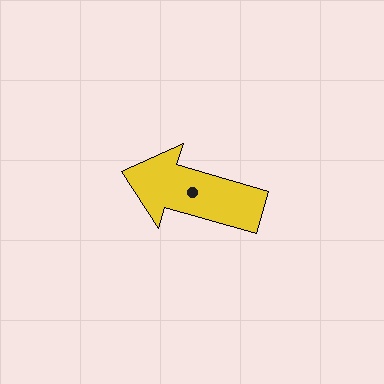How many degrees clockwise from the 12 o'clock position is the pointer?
Approximately 286 degrees.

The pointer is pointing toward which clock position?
Roughly 10 o'clock.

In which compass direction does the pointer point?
West.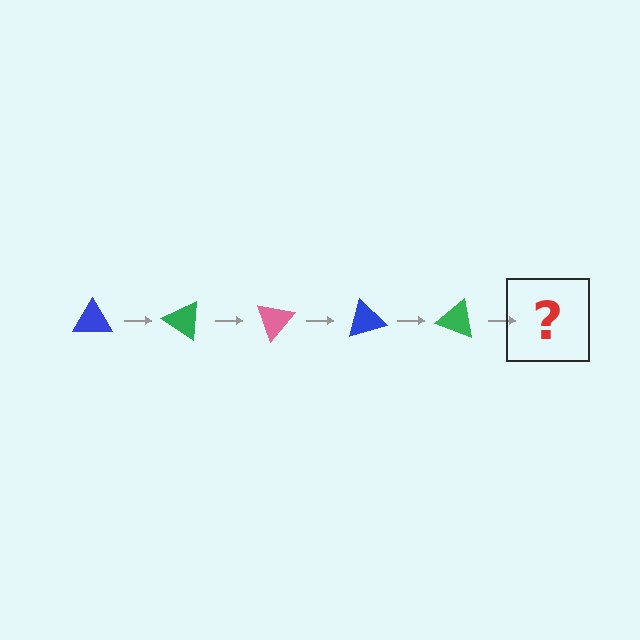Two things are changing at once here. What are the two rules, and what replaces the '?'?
The two rules are that it rotates 35 degrees each step and the color cycles through blue, green, and pink. The '?' should be a pink triangle, rotated 175 degrees from the start.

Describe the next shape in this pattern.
It should be a pink triangle, rotated 175 degrees from the start.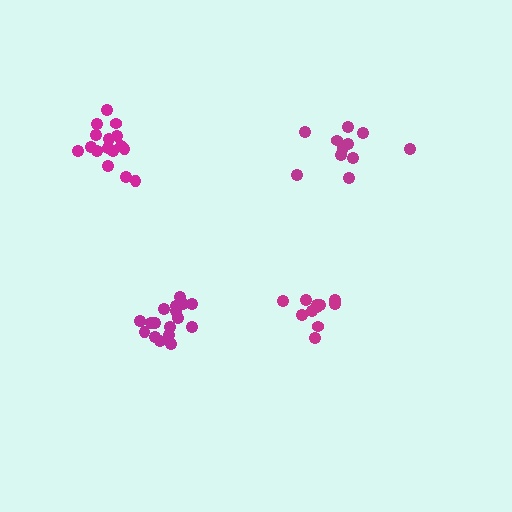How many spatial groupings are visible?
There are 4 spatial groupings.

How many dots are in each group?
Group 1: 17 dots, Group 2: 16 dots, Group 3: 11 dots, Group 4: 11 dots (55 total).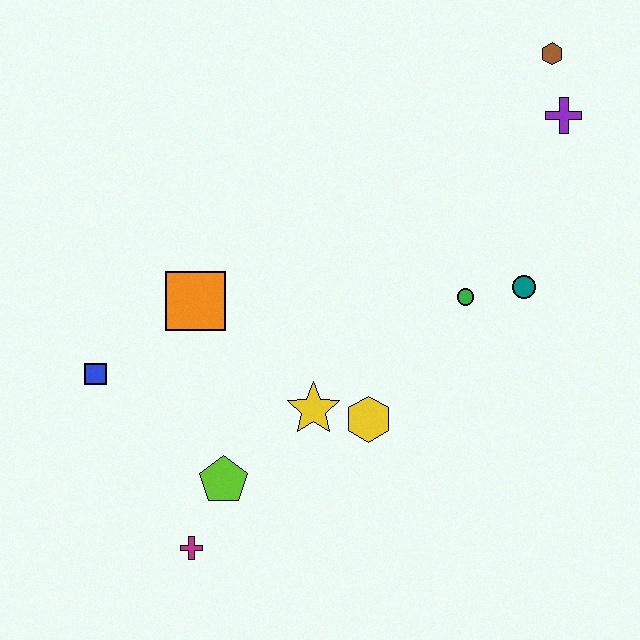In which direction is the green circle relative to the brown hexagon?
The green circle is below the brown hexagon.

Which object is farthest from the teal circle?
The blue square is farthest from the teal circle.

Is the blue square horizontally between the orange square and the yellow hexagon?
No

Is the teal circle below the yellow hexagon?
No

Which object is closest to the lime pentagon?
The magenta cross is closest to the lime pentagon.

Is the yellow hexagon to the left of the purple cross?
Yes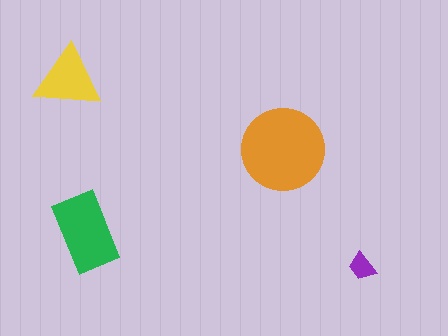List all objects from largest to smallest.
The orange circle, the green rectangle, the yellow triangle, the purple trapezoid.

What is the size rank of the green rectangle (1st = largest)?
2nd.